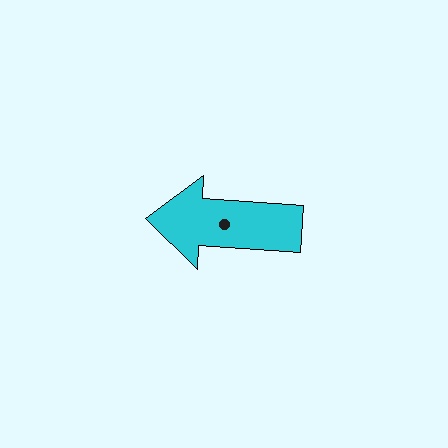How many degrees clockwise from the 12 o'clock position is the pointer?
Approximately 274 degrees.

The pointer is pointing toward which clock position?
Roughly 9 o'clock.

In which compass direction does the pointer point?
West.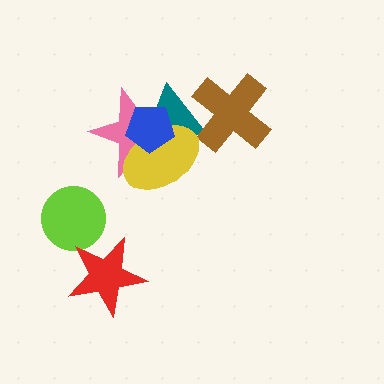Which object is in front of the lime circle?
The red star is in front of the lime circle.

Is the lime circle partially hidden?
Yes, it is partially covered by another shape.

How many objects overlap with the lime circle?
1 object overlaps with the lime circle.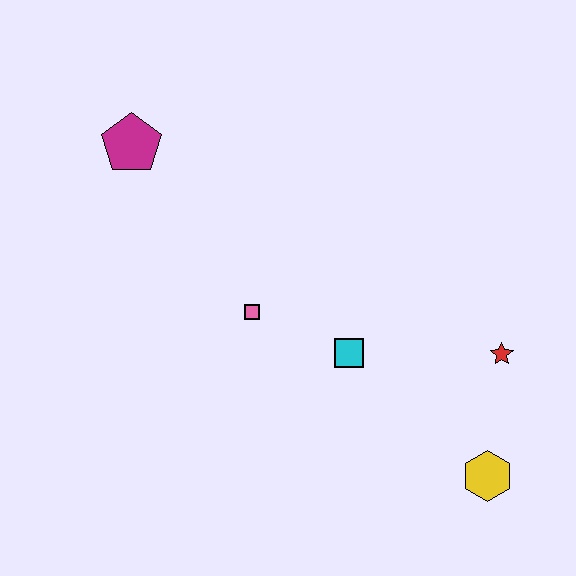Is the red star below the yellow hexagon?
No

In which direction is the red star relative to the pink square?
The red star is to the right of the pink square.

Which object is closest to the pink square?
The cyan square is closest to the pink square.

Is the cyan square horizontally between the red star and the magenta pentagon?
Yes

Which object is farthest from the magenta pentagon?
The yellow hexagon is farthest from the magenta pentagon.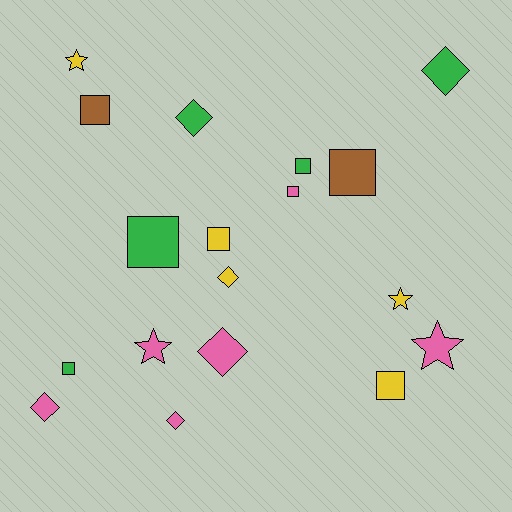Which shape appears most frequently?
Square, with 8 objects.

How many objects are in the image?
There are 18 objects.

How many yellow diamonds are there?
There is 1 yellow diamond.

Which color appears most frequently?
Pink, with 6 objects.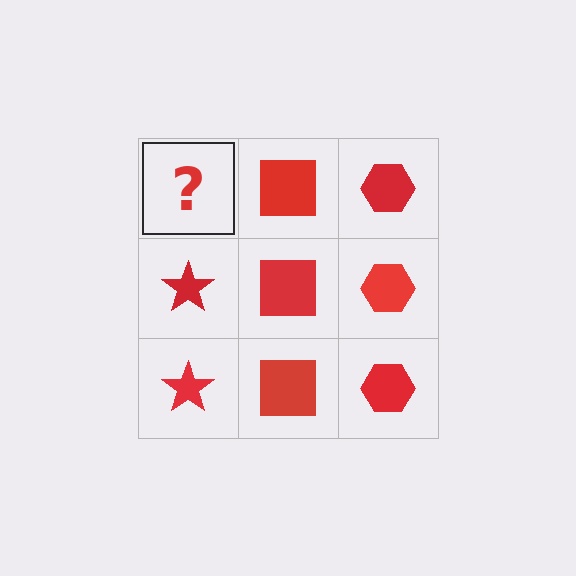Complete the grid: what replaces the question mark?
The question mark should be replaced with a red star.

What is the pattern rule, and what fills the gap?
The rule is that each column has a consistent shape. The gap should be filled with a red star.